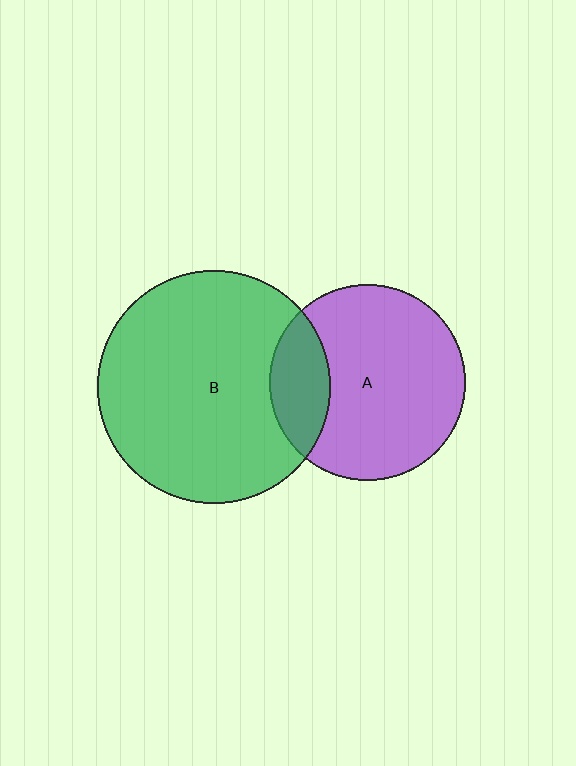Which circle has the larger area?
Circle B (green).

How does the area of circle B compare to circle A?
Approximately 1.4 times.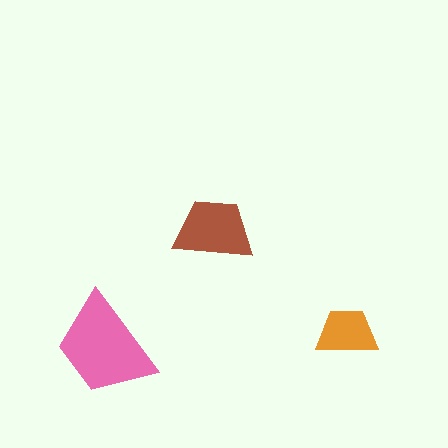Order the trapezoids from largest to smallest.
the pink one, the brown one, the orange one.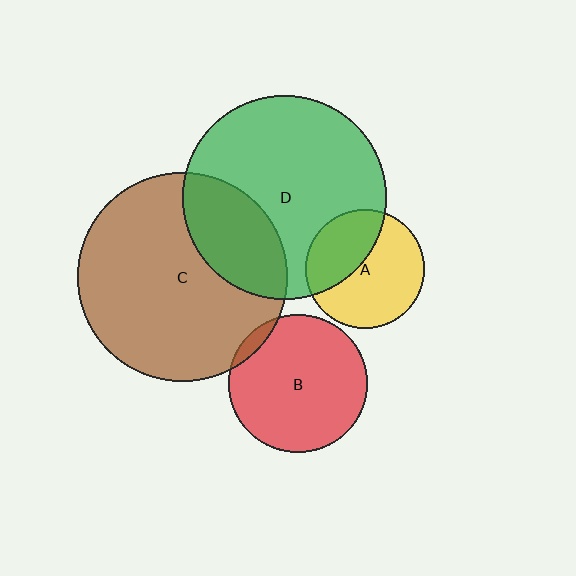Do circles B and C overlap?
Yes.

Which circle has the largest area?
Circle C (brown).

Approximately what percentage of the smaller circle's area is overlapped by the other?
Approximately 5%.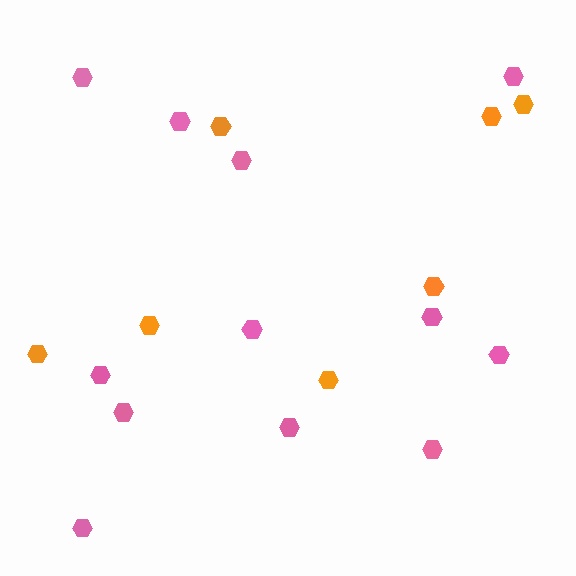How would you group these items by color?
There are 2 groups: one group of pink hexagons (12) and one group of orange hexagons (7).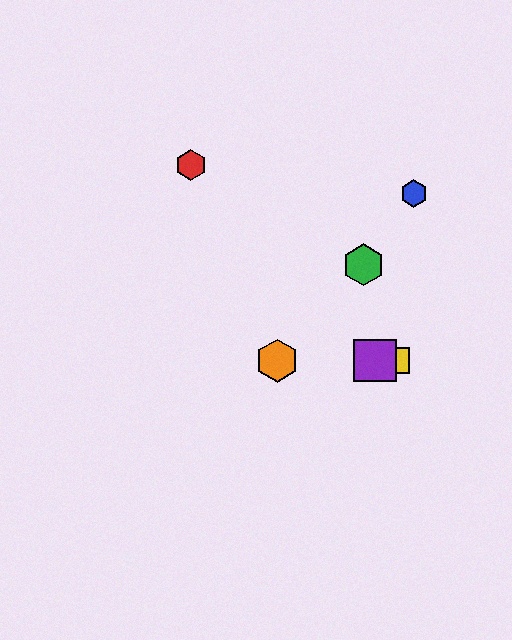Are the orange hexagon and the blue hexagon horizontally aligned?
No, the orange hexagon is at y≈361 and the blue hexagon is at y≈194.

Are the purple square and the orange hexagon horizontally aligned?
Yes, both are at y≈361.